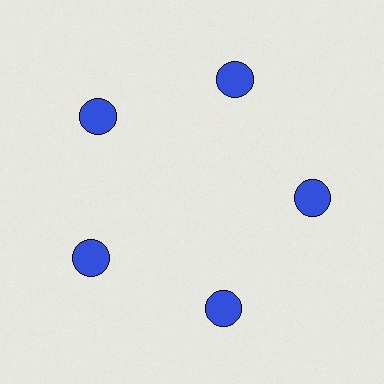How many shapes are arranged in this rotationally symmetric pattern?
There are 5 shapes, arranged in 5 groups of 1.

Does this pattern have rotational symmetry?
Yes, this pattern has 5-fold rotational symmetry. It looks the same after rotating 72 degrees around the center.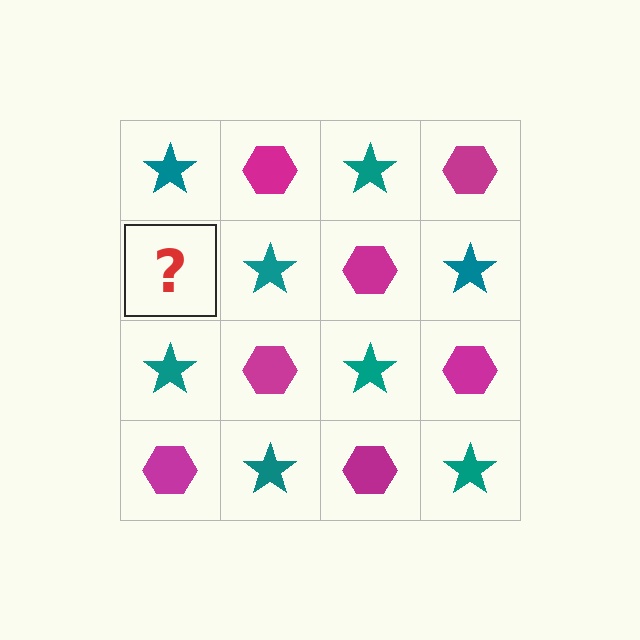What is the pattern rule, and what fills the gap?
The rule is that it alternates teal star and magenta hexagon in a checkerboard pattern. The gap should be filled with a magenta hexagon.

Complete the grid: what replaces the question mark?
The question mark should be replaced with a magenta hexagon.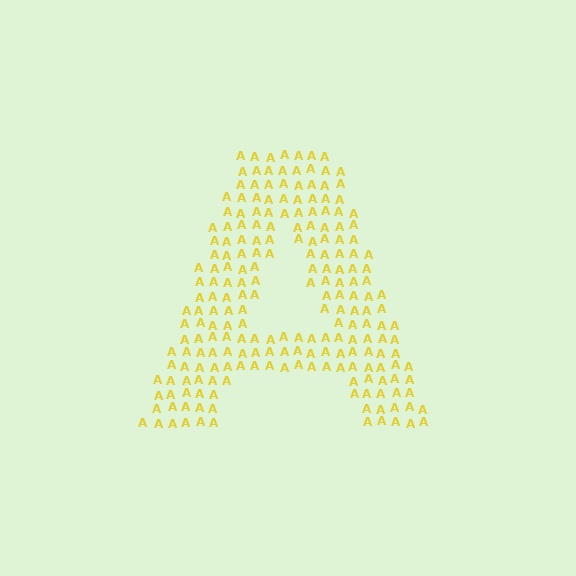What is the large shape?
The large shape is the letter A.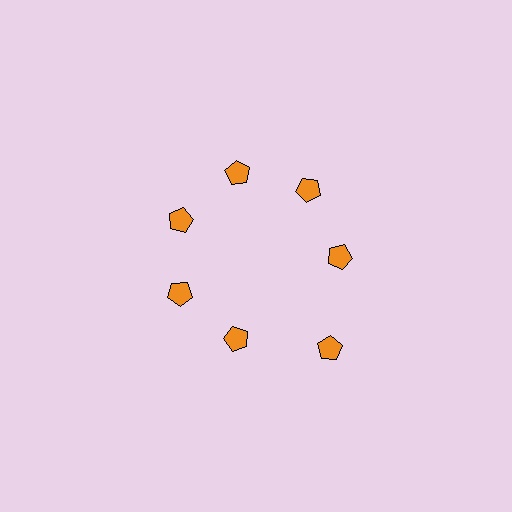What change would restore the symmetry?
The symmetry would be restored by moving it inward, back onto the ring so that all 7 pentagons sit at equal angles and equal distance from the center.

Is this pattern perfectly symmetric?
No. The 7 orange pentagons are arranged in a ring, but one element near the 5 o'clock position is pushed outward from the center, breaking the 7-fold rotational symmetry.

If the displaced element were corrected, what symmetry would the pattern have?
It would have 7-fold rotational symmetry — the pattern would map onto itself every 51 degrees.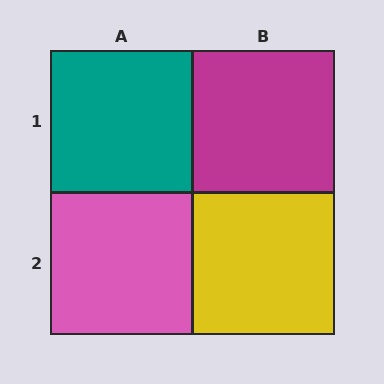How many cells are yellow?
1 cell is yellow.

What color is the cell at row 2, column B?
Yellow.